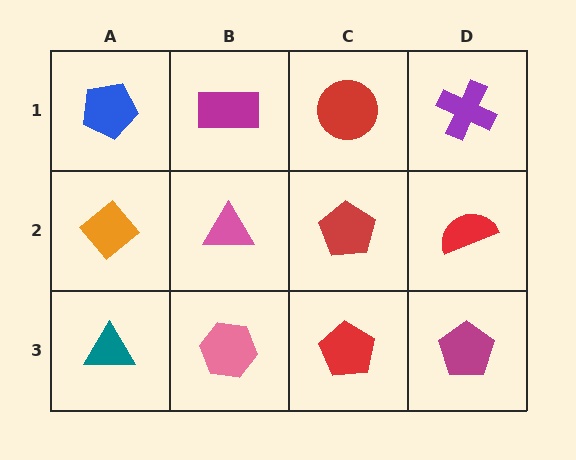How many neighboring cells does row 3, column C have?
3.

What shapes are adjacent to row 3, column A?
An orange diamond (row 2, column A), a pink hexagon (row 3, column B).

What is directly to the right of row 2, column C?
A red semicircle.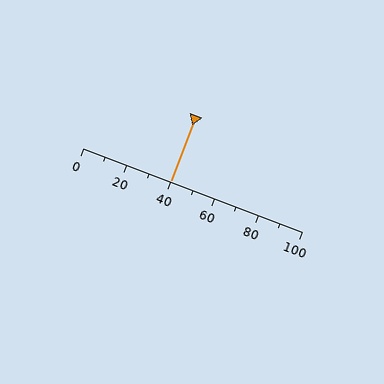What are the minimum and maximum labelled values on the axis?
The axis runs from 0 to 100.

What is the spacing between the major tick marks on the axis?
The major ticks are spaced 20 apart.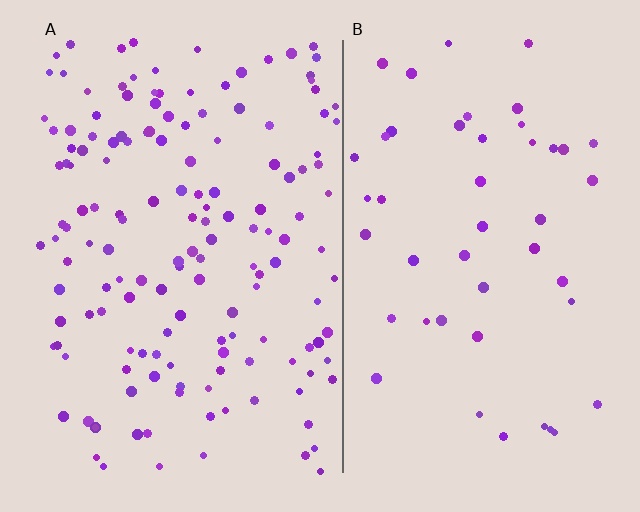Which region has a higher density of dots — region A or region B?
A (the left).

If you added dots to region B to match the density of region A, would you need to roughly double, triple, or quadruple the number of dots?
Approximately triple.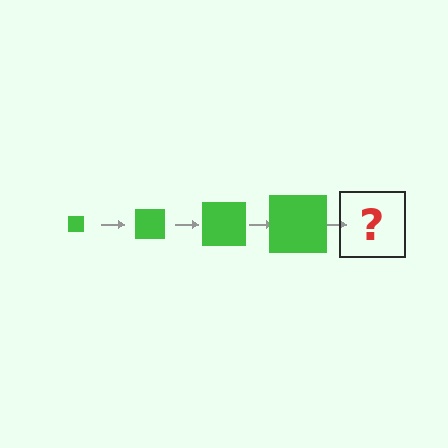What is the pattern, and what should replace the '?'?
The pattern is that the square gets progressively larger each step. The '?' should be a green square, larger than the previous one.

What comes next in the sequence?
The next element should be a green square, larger than the previous one.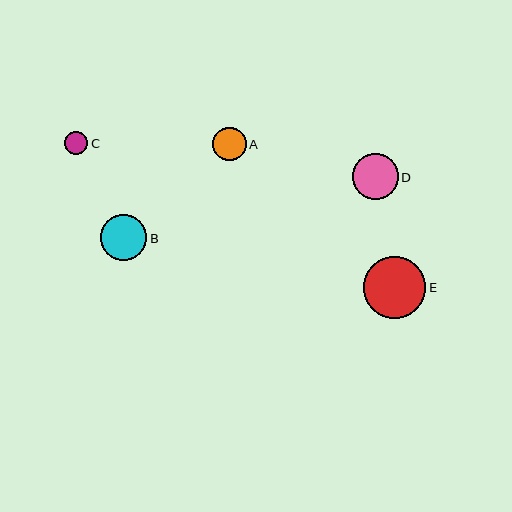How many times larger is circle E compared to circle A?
Circle E is approximately 1.9 times the size of circle A.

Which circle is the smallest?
Circle C is the smallest with a size of approximately 23 pixels.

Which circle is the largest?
Circle E is the largest with a size of approximately 62 pixels.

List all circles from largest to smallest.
From largest to smallest: E, B, D, A, C.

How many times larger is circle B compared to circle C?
Circle B is approximately 2.0 times the size of circle C.